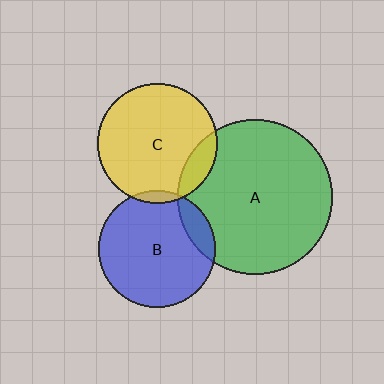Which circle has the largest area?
Circle A (green).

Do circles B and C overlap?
Yes.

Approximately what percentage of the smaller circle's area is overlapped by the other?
Approximately 5%.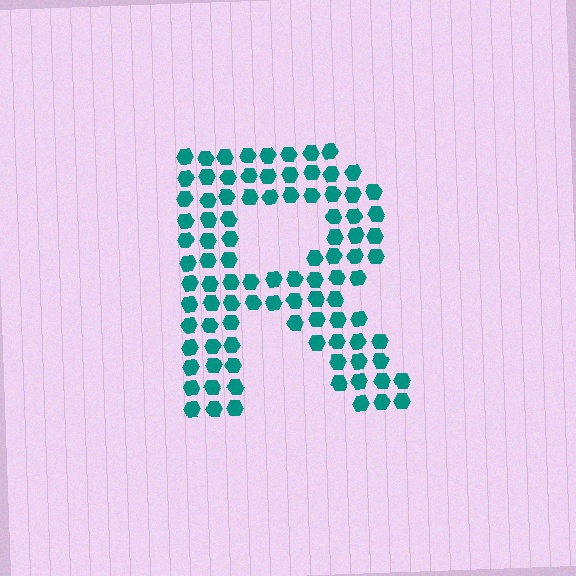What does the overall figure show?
The overall figure shows the letter R.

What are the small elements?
The small elements are hexagons.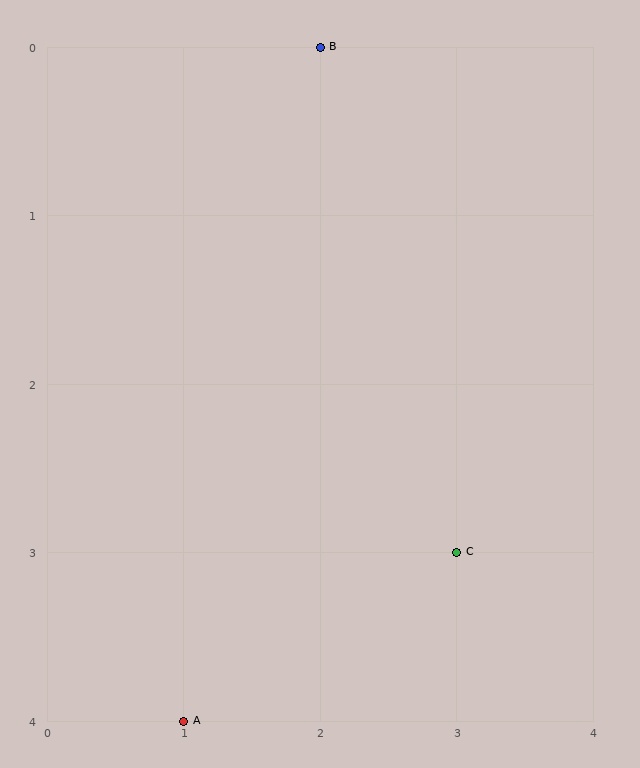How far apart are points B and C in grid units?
Points B and C are 1 column and 3 rows apart (about 3.2 grid units diagonally).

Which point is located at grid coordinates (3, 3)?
Point C is at (3, 3).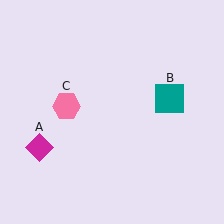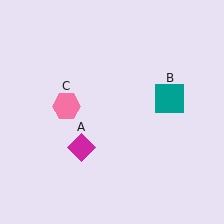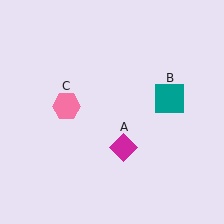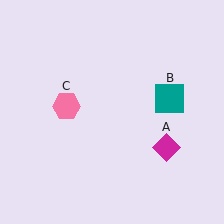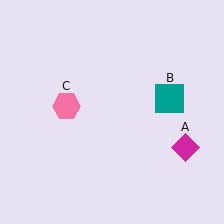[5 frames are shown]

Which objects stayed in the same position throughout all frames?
Teal square (object B) and pink hexagon (object C) remained stationary.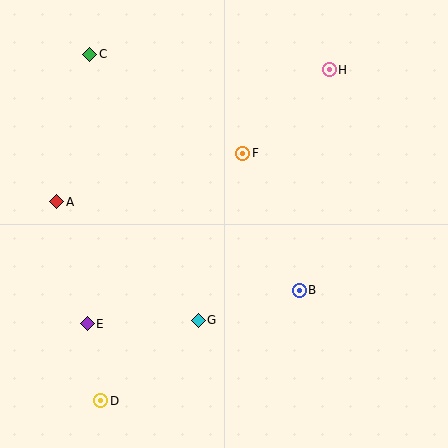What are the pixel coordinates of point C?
Point C is at (90, 54).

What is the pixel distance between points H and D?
The distance between H and D is 403 pixels.